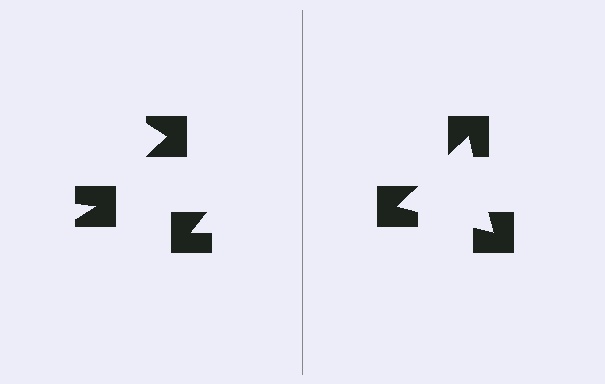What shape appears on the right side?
An illusory triangle.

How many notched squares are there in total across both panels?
6 — 3 on each side.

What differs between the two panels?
The notched squares are positioned identically on both sides; only the wedge orientations differ. On the right they align to a triangle; on the left they are misaligned.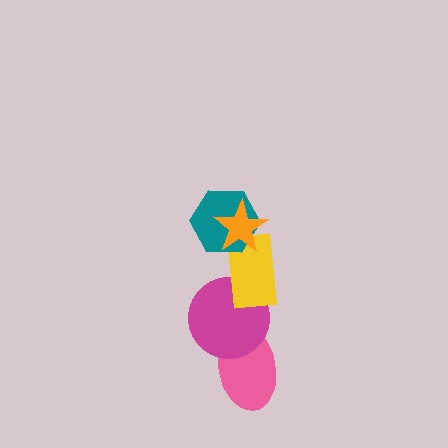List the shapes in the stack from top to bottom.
From top to bottom: the orange star, the teal hexagon, the yellow rectangle, the magenta circle, the pink ellipse.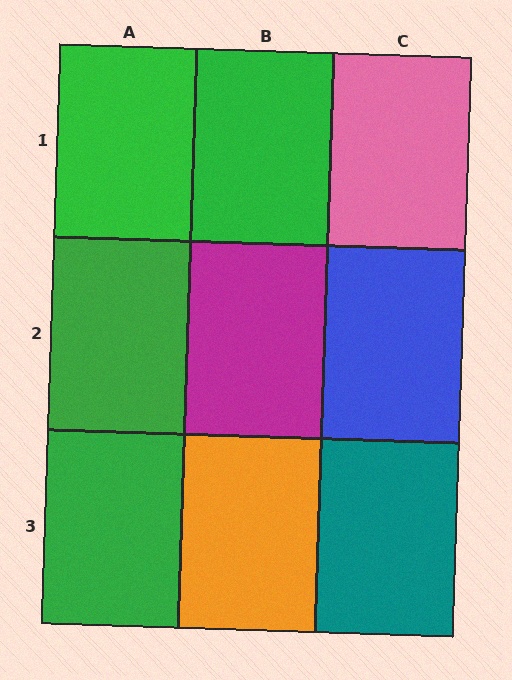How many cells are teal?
1 cell is teal.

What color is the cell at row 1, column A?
Green.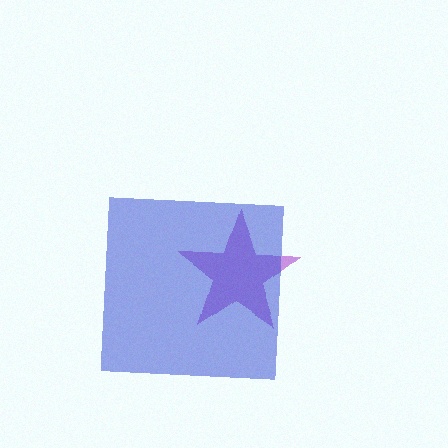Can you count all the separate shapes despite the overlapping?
Yes, there are 2 separate shapes.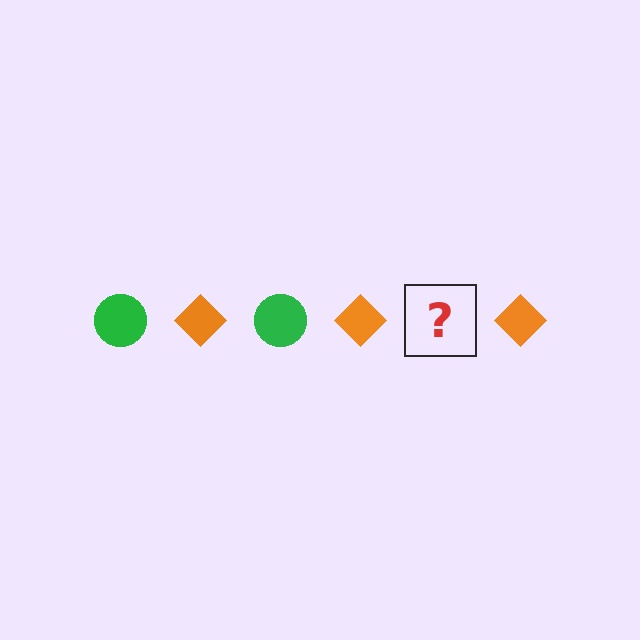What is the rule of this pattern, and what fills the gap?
The rule is that the pattern alternates between green circle and orange diamond. The gap should be filled with a green circle.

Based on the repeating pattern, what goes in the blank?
The blank should be a green circle.